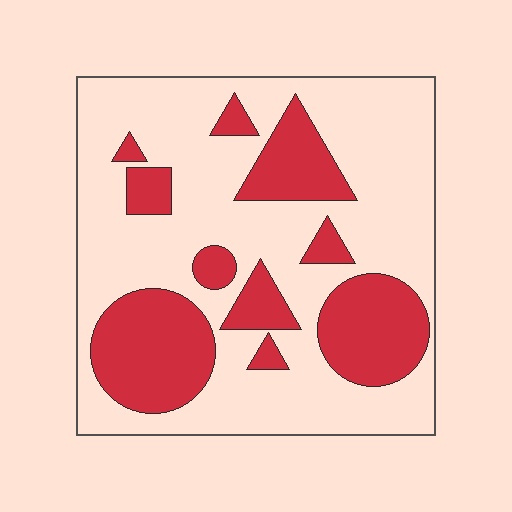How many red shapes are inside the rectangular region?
10.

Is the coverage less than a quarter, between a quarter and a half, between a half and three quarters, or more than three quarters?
Between a quarter and a half.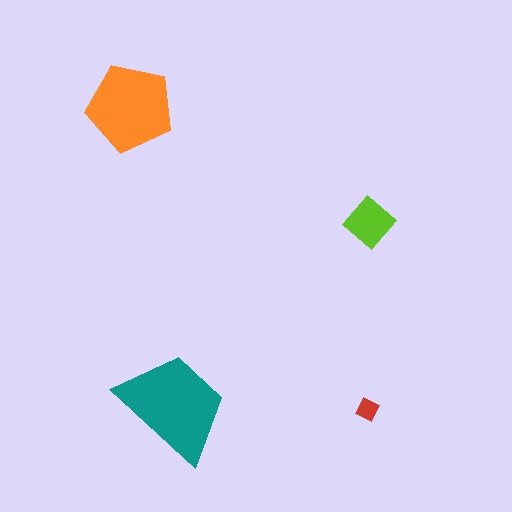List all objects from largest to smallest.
The teal trapezoid, the orange pentagon, the lime diamond, the red diamond.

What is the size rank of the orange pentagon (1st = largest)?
2nd.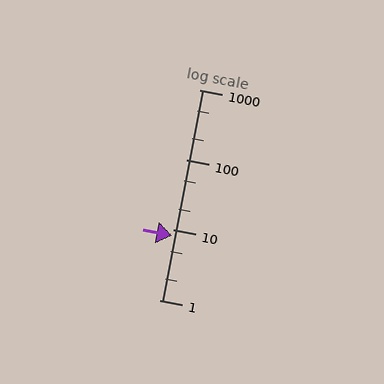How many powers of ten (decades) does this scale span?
The scale spans 3 decades, from 1 to 1000.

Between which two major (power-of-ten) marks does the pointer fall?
The pointer is between 1 and 10.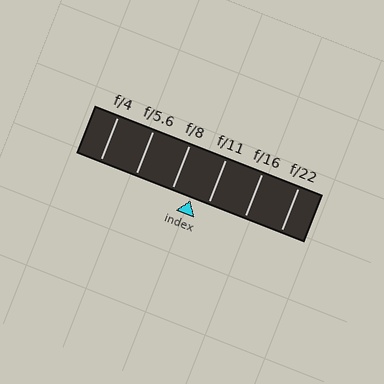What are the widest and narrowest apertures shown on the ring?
The widest aperture shown is f/4 and the narrowest is f/22.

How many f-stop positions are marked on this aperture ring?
There are 6 f-stop positions marked.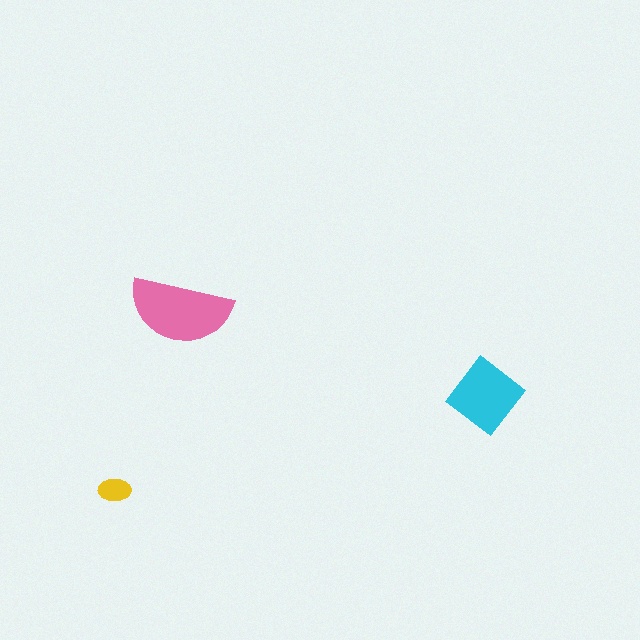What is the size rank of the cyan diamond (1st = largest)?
2nd.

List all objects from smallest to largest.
The yellow ellipse, the cyan diamond, the pink semicircle.